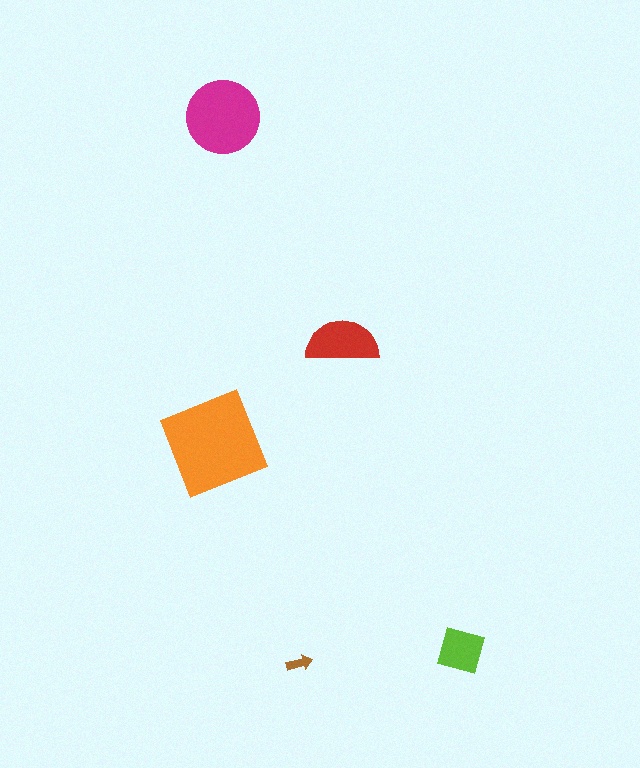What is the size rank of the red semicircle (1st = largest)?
3rd.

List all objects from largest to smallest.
The orange diamond, the magenta circle, the red semicircle, the lime square, the brown arrow.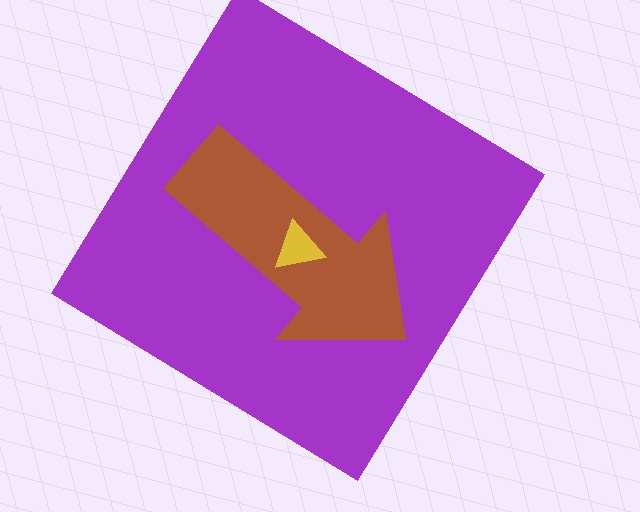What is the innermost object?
The yellow triangle.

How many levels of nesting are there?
3.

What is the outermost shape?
The purple diamond.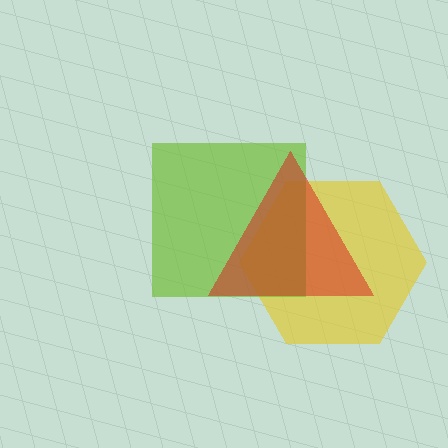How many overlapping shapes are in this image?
There are 3 overlapping shapes in the image.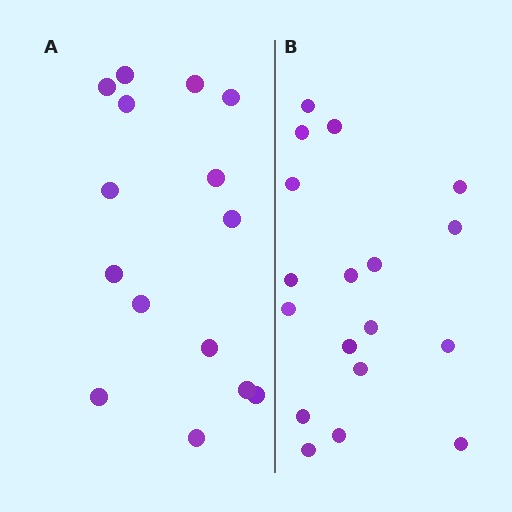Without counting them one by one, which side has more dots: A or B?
Region B (the right region) has more dots.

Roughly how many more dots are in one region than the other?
Region B has just a few more — roughly 2 or 3 more dots than region A.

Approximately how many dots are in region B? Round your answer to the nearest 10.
About 20 dots. (The exact count is 18, which rounds to 20.)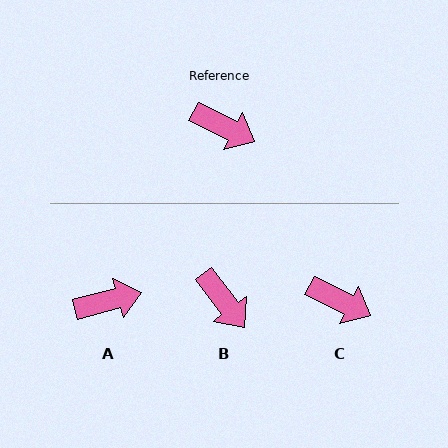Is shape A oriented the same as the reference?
No, it is off by about 41 degrees.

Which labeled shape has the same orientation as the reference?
C.